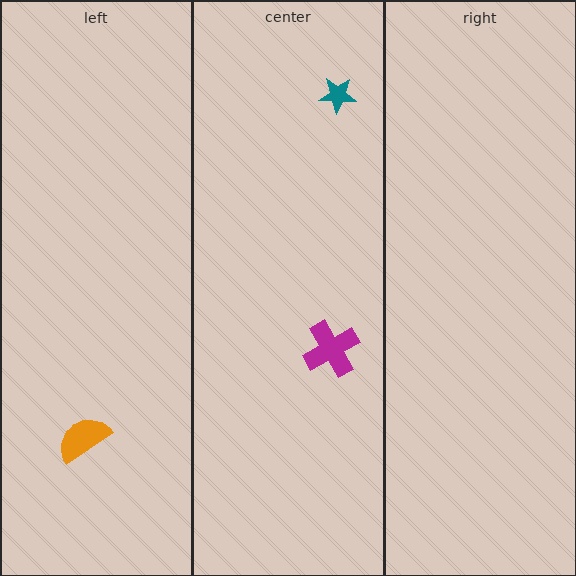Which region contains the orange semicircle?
The left region.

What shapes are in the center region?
The magenta cross, the teal star.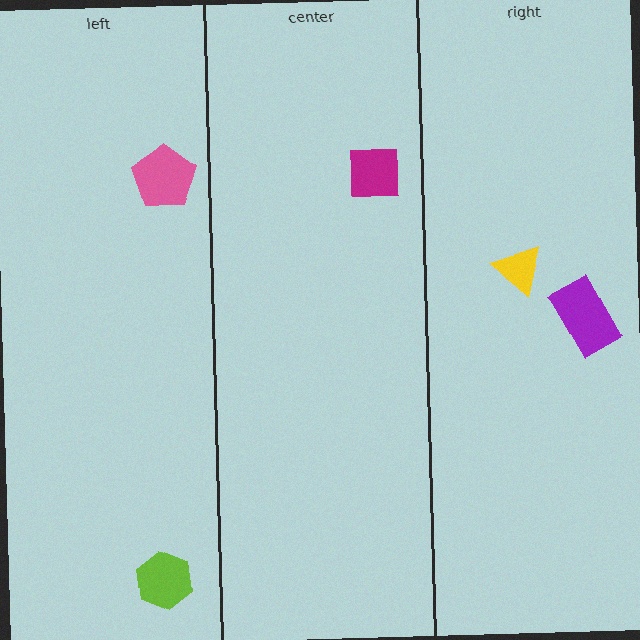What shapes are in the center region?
The magenta square.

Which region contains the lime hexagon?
The left region.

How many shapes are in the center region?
1.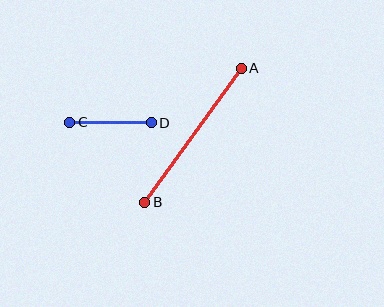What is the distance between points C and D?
The distance is approximately 81 pixels.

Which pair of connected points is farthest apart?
Points A and B are farthest apart.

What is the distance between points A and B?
The distance is approximately 165 pixels.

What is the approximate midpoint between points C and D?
The midpoint is at approximately (110, 123) pixels.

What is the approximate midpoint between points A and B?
The midpoint is at approximately (193, 135) pixels.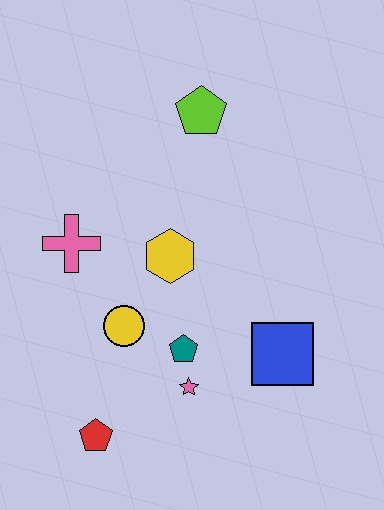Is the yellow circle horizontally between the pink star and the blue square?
No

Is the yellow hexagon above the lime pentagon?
No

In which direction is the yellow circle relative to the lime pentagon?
The yellow circle is below the lime pentagon.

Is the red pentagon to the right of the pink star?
No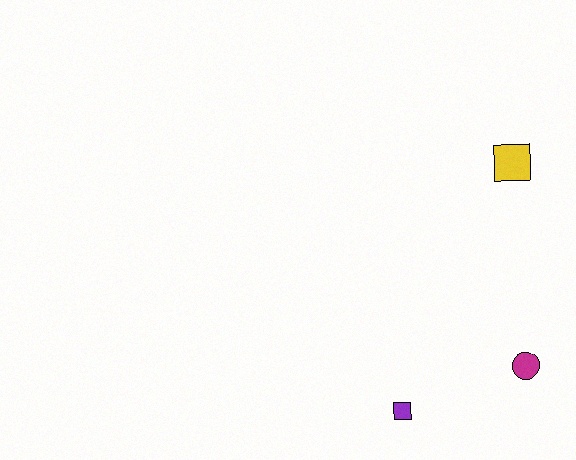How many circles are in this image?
There is 1 circle.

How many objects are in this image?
There are 3 objects.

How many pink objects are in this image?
There are no pink objects.